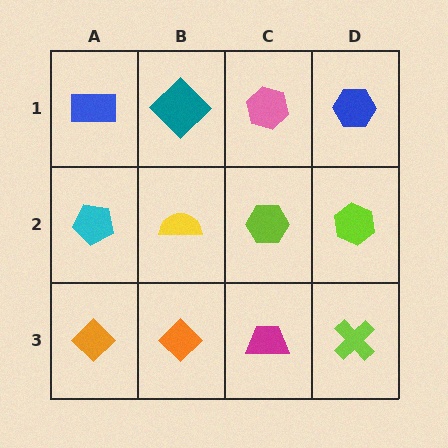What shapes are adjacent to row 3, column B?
A yellow semicircle (row 2, column B), an orange diamond (row 3, column A), a magenta trapezoid (row 3, column C).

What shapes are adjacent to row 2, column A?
A blue rectangle (row 1, column A), an orange diamond (row 3, column A), a yellow semicircle (row 2, column B).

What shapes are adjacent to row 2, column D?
A blue hexagon (row 1, column D), a lime cross (row 3, column D), a lime hexagon (row 2, column C).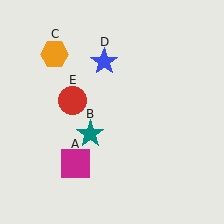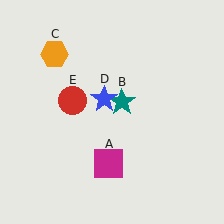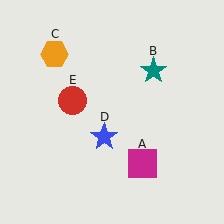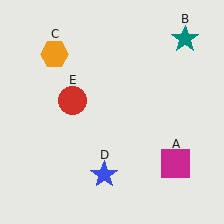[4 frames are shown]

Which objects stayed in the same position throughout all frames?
Orange hexagon (object C) and red circle (object E) remained stationary.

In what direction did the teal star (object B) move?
The teal star (object B) moved up and to the right.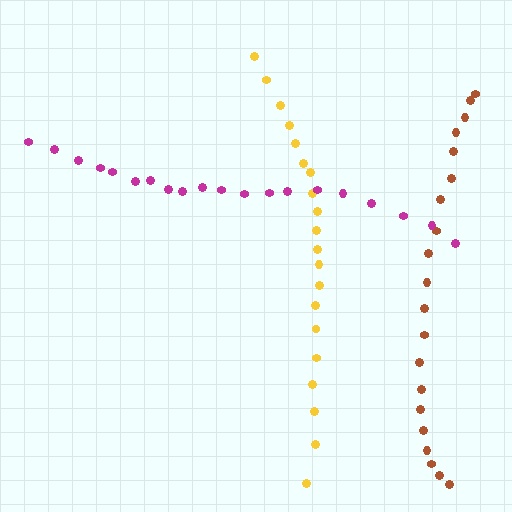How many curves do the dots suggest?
There are 3 distinct paths.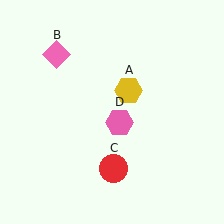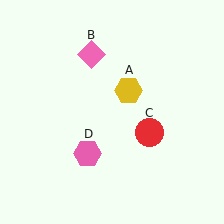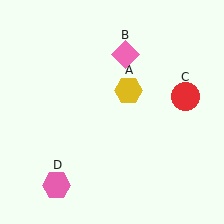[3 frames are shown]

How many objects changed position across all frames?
3 objects changed position: pink diamond (object B), red circle (object C), pink hexagon (object D).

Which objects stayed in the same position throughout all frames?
Yellow hexagon (object A) remained stationary.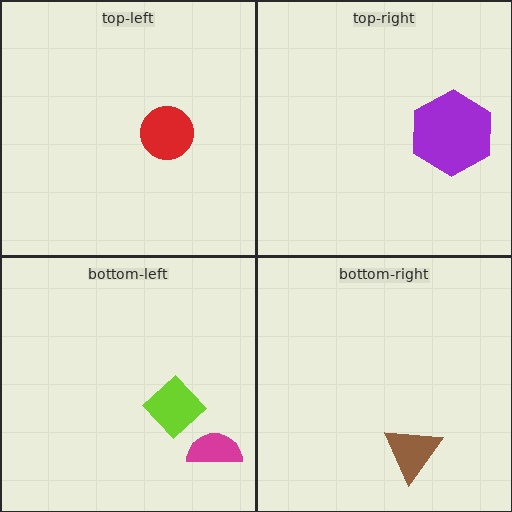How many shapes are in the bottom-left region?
2.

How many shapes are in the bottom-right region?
1.